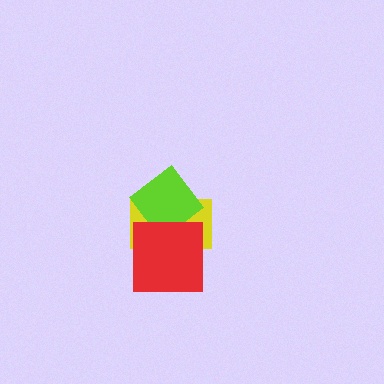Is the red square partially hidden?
No, no other shape covers it.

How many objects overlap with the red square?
2 objects overlap with the red square.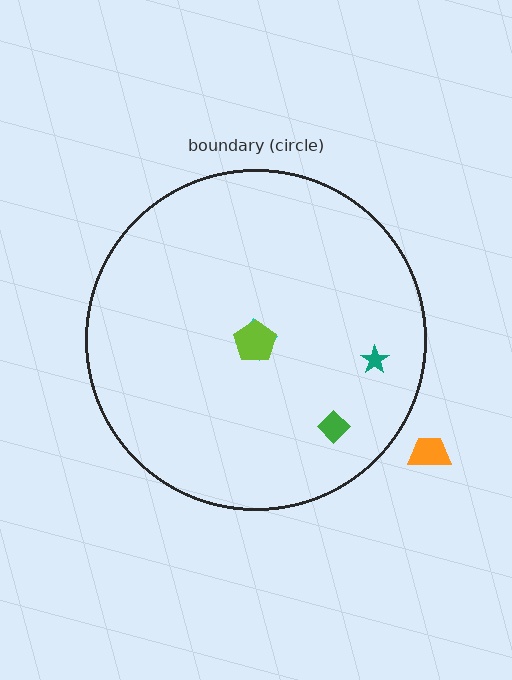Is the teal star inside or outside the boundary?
Inside.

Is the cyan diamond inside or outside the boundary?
Inside.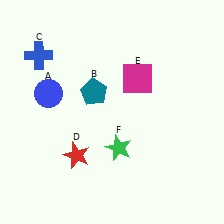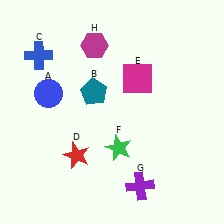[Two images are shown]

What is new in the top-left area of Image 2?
A magenta hexagon (H) was added in the top-left area of Image 2.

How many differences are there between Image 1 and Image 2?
There are 2 differences between the two images.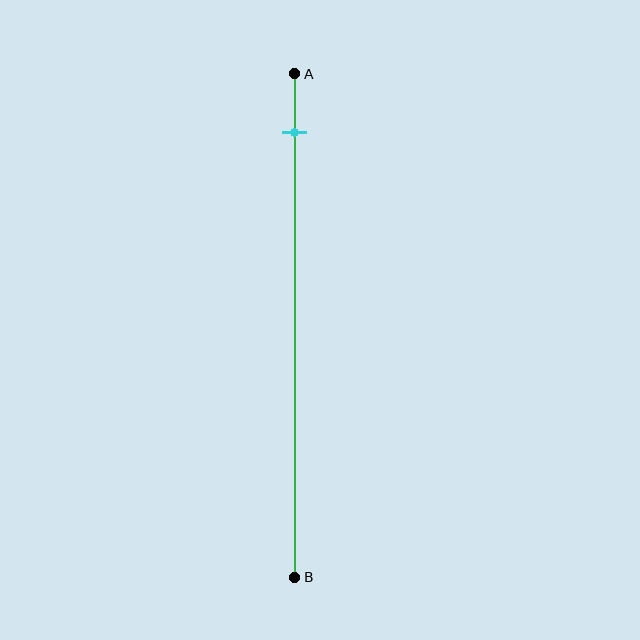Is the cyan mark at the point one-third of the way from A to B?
No, the mark is at about 10% from A, not at the 33% one-third point.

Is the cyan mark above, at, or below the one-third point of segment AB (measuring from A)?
The cyan mark is above the one-third point of segment AB.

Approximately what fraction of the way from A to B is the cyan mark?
The cyan mark is approximately 10% of the way from A to B.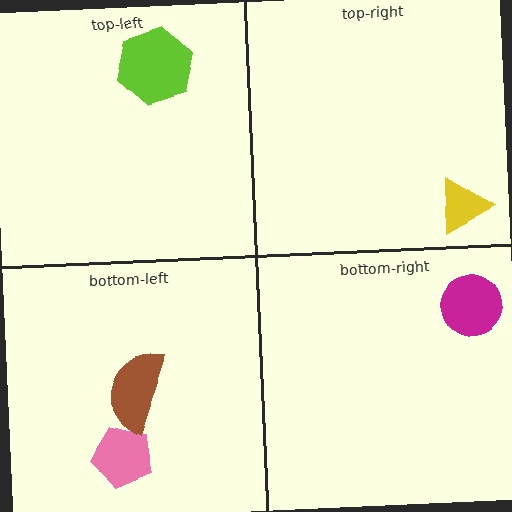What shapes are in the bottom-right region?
The magenta circle.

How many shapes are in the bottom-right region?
1.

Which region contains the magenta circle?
The bottom-right region.